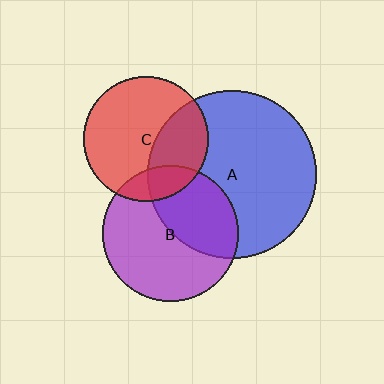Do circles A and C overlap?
Yes.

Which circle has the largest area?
Circle A (blue).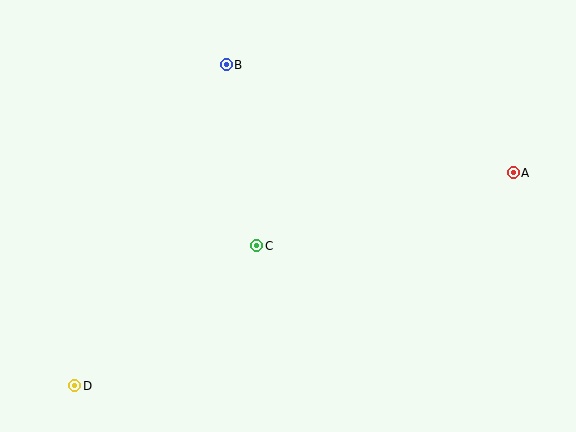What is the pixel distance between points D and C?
The distance between D and C is 230 pixels.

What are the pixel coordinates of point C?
Point C is at (257, 246).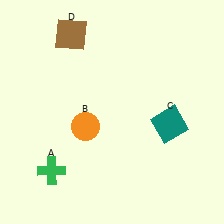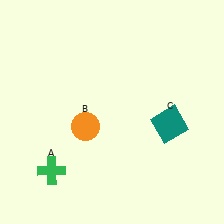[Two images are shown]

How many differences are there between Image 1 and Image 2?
There is 1 difference between the two images.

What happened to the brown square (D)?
The brown square (D) was removed in Image 2. It was in the top-left area of Image 1.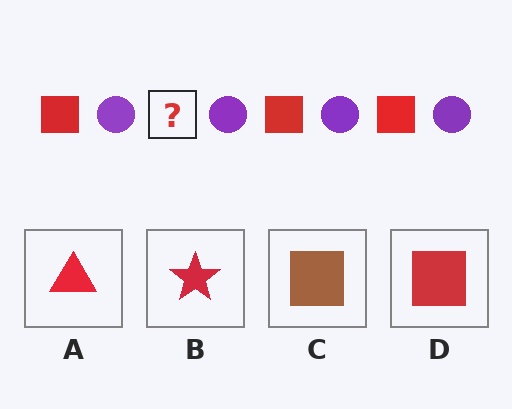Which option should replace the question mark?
Option D.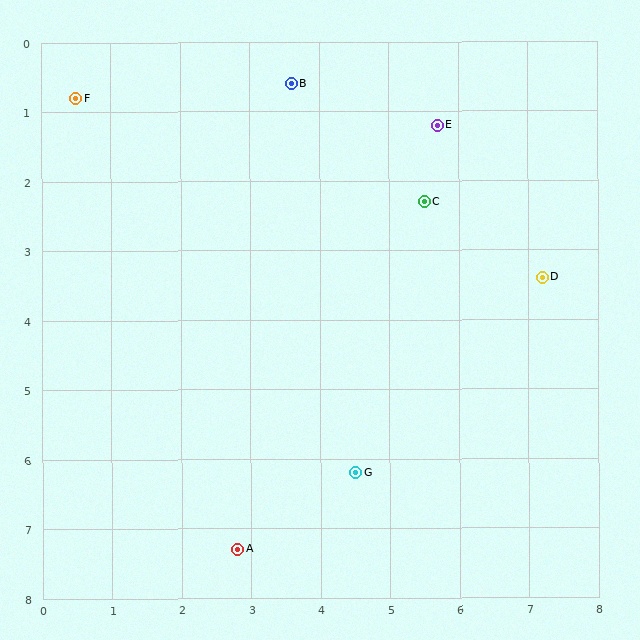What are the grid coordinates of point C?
Point C is at approximately (5.5, 2.3).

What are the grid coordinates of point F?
Point F is at approximately (0.5, 0.8).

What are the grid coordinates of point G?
Point G is at approximately (4.5, 6.2).